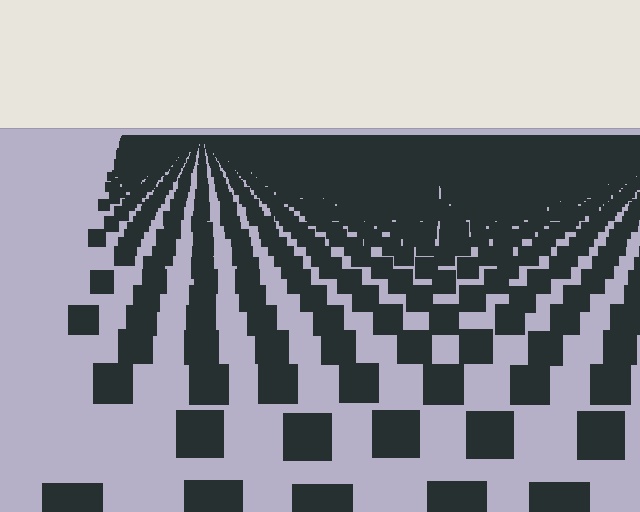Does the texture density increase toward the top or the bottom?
Density increases toward the top.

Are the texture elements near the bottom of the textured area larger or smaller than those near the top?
Larger. Near the bottom, elements are closer to the viewer and appear at a bigger on-screen size.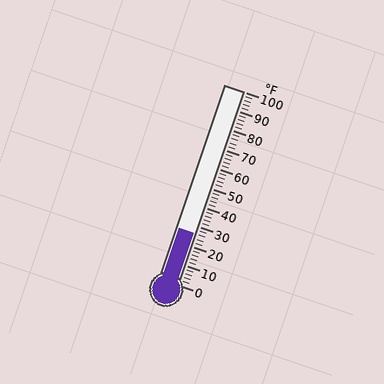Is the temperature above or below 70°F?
The temperature is below 70°F.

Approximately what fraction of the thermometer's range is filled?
The thermometer is filled to approximately 25% of its range.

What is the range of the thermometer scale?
The thermometer scale ranges from 0°F to 100°F.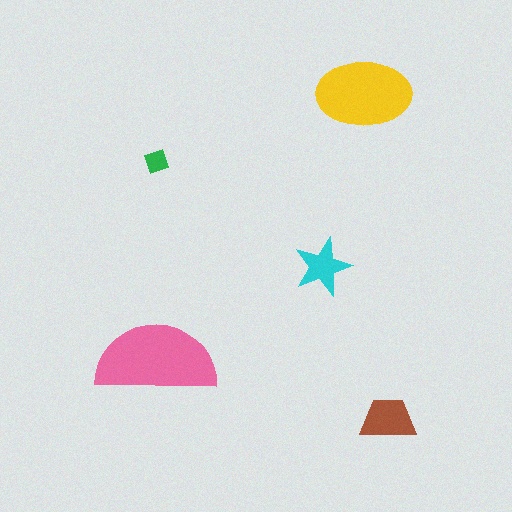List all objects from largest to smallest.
The pink semicircle, the yellow ellipse, the brown trapezoid, the cyan star, the green diamond.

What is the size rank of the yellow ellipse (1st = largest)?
2nd.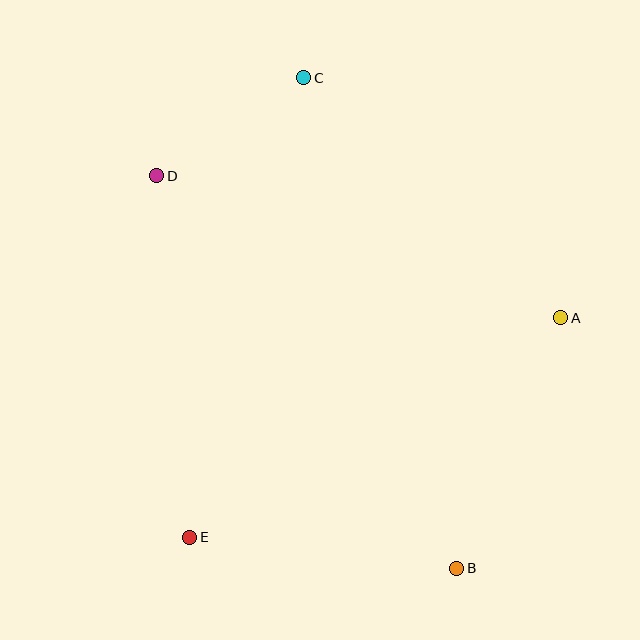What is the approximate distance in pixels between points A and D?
The distance between A and D is approximately 428 pixels.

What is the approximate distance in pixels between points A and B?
The distance between A and B is approximately 271 pixels.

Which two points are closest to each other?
Points C and D are closest to each other.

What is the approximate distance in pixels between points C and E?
The distance between C and E is approximately 474 pixels.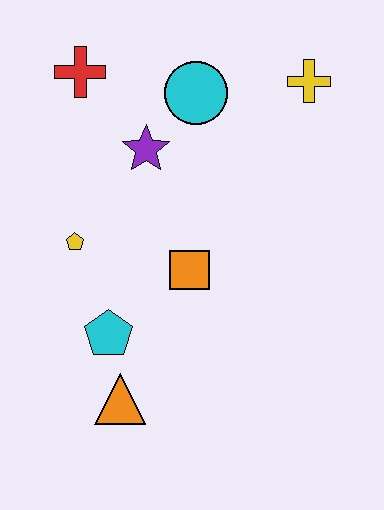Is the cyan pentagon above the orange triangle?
Yes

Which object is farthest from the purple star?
The orange triangle is farthest from the purple star.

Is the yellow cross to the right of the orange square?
Yes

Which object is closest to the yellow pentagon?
The cyan pentagon is closest to the yellow pentagon.